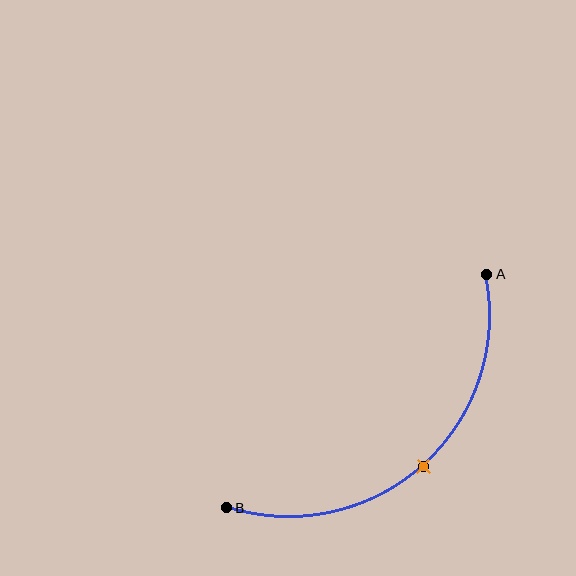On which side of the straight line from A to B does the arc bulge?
The arc bulges below and to the right of the straight line connecting A and B.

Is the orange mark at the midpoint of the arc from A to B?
Yes. The orange mark lies on the arc at equal arc-length from both A and B — it is the arc midpoint.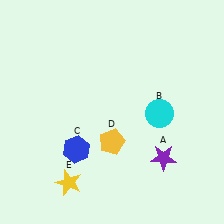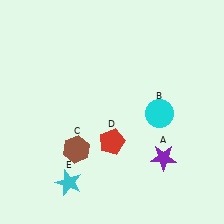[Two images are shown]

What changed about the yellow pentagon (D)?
In Image 1, D is yellow. In Image 2, it changed to red.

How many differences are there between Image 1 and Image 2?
There are 3 differences between the two images.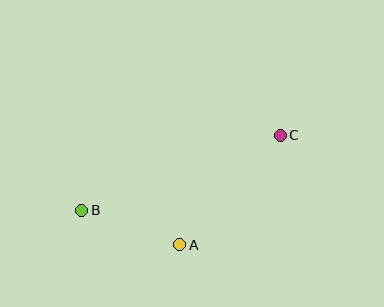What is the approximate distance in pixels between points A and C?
The distance between A and C is approximately 149 pixels.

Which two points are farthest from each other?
Points B and C are farthest from each other.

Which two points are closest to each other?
Points A and B are closest to each other.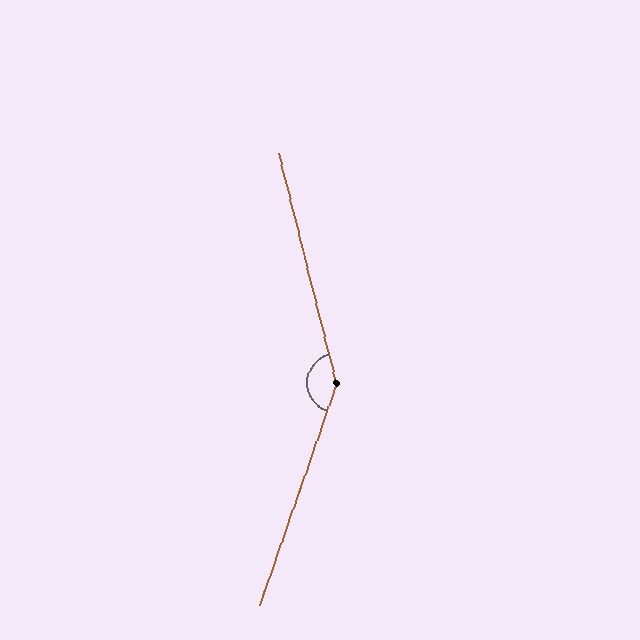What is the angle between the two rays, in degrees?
Approximately 147 degrees.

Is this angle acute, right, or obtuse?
It is obtuse.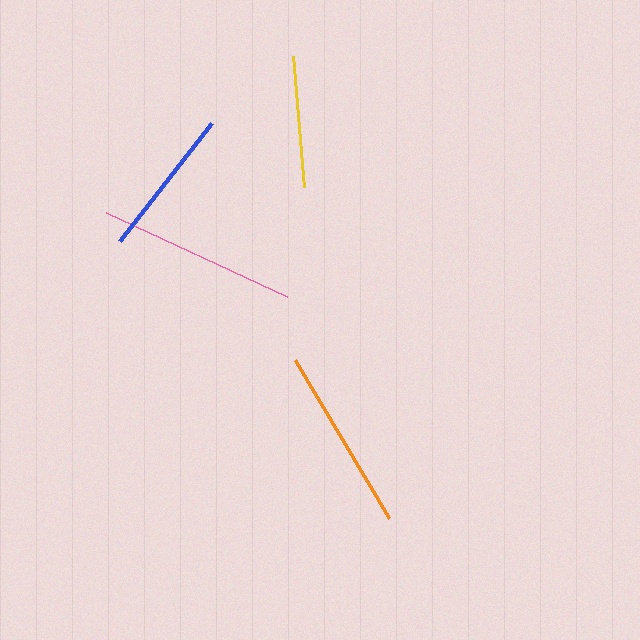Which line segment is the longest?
The pink line is the longest at approximately 200 pixels.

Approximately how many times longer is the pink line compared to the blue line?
The pink line is approximately 1.3 times the length of the blue line.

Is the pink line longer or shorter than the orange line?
The pink line is longer than the orange line.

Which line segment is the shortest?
The yellow line is the shortest at approximately 132 pixels.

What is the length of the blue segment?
The blue segment is approximately 150 pixels long.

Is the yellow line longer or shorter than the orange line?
The orange line is longer than the yellow line.